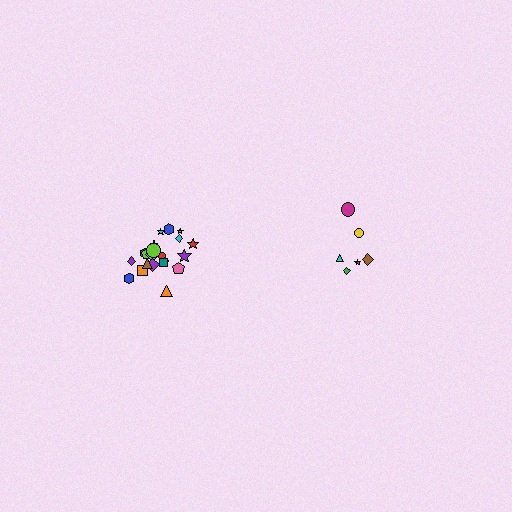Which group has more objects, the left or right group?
The left group.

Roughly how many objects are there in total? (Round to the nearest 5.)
Roughly 30 objects in total.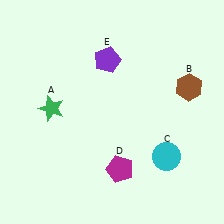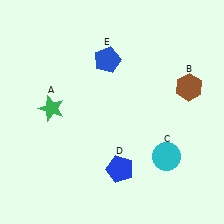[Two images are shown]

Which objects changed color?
D changed from magenta to blue. E changed from purple to blue.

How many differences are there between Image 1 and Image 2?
There are 2 differences between the two images.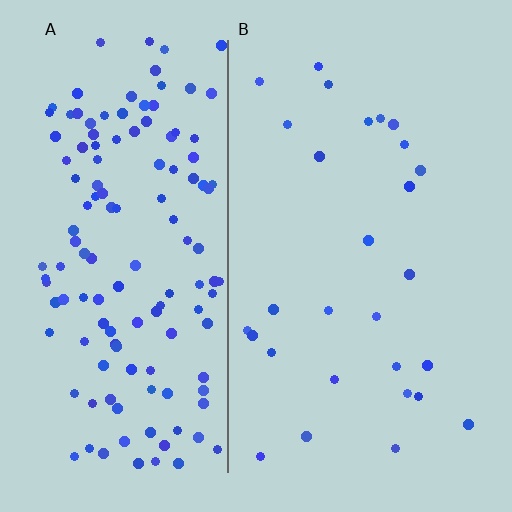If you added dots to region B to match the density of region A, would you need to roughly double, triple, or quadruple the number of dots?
Approximately quadruple.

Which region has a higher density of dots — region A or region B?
A (the left).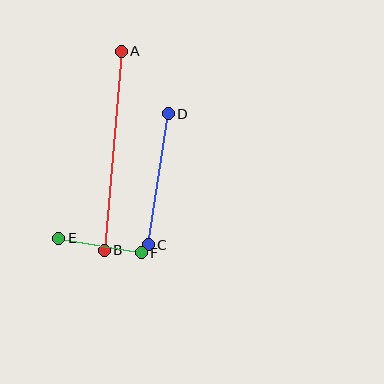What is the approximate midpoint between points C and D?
The midpoint is at approximately (158, 179) pixels.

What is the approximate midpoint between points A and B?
The midpoint is at approximately (113, 151) pixels.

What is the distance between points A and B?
The distance is approximately 200 pixels.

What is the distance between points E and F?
The distance is approximately 84 pixels.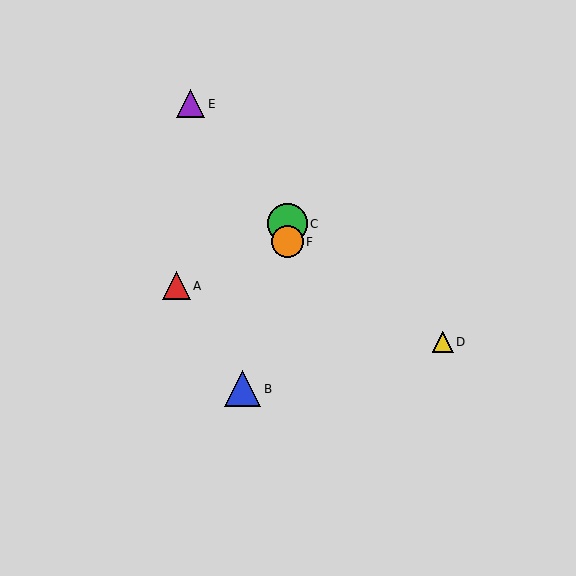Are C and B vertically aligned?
No, C is at x≈287 and B is at x≈243.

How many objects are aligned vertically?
2 objects (C, F) are aligned vertically.